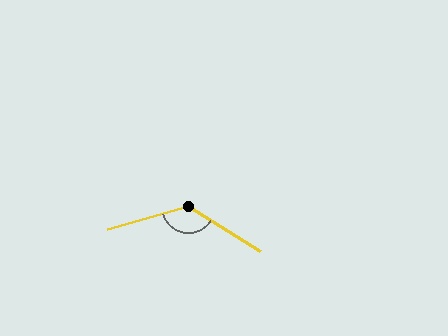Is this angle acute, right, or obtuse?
It is obtuse.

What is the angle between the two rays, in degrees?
Approximately 132 degrees.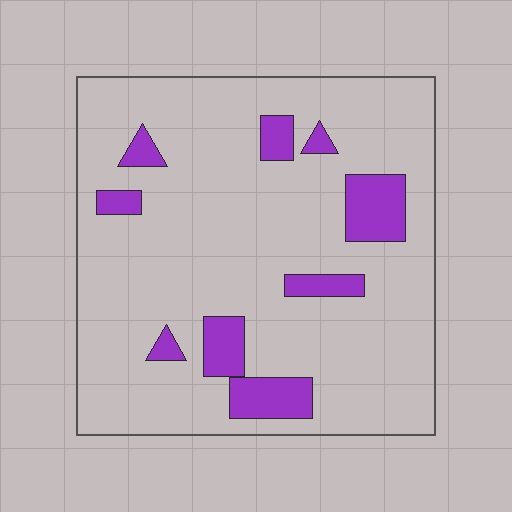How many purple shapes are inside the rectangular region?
9.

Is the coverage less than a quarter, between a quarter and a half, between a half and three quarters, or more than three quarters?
Less than a quarter.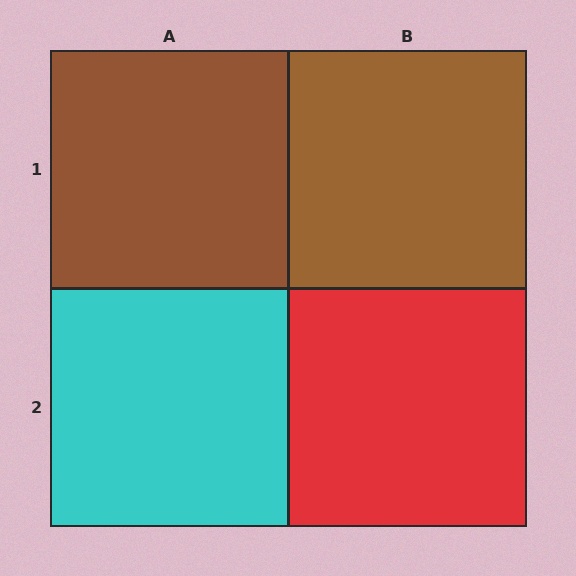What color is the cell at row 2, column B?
Red.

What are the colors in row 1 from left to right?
Brown, brown.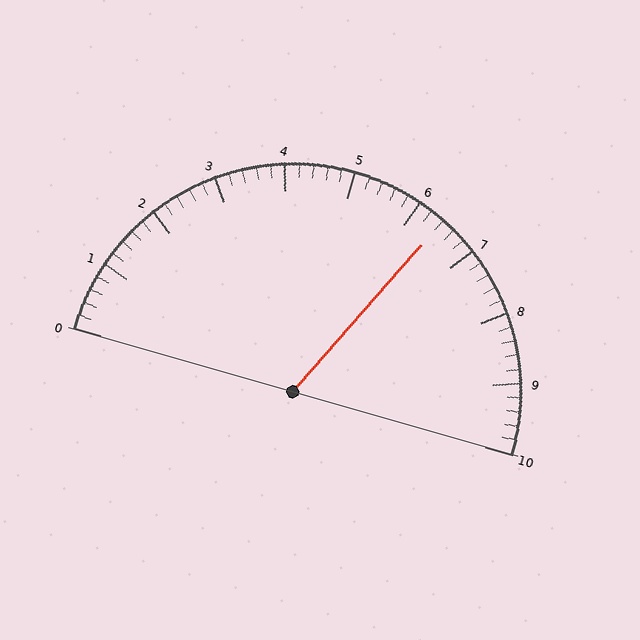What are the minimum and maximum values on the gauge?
The gauge ranges from 0 to 10.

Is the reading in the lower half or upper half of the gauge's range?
The reading is in the upper half of the range (0 to 10).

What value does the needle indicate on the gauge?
The needle indicates approximately 6.4.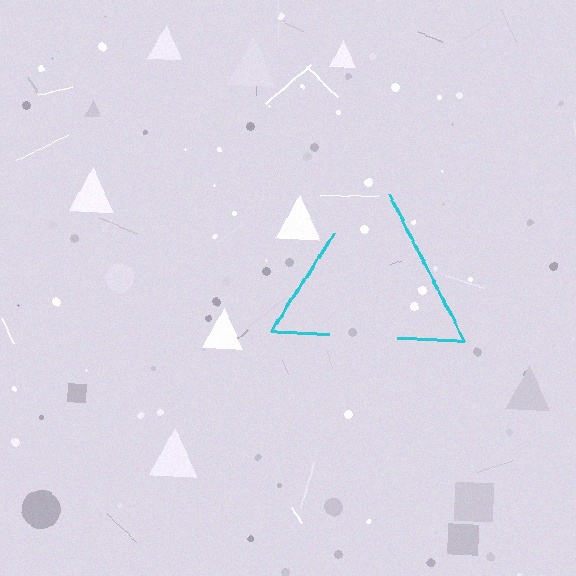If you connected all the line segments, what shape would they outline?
They would outline a triangle.